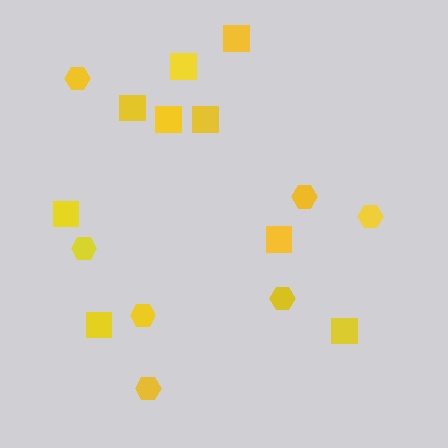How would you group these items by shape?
There are 2 groups: one group of hexagons (7) and one group of squares (9).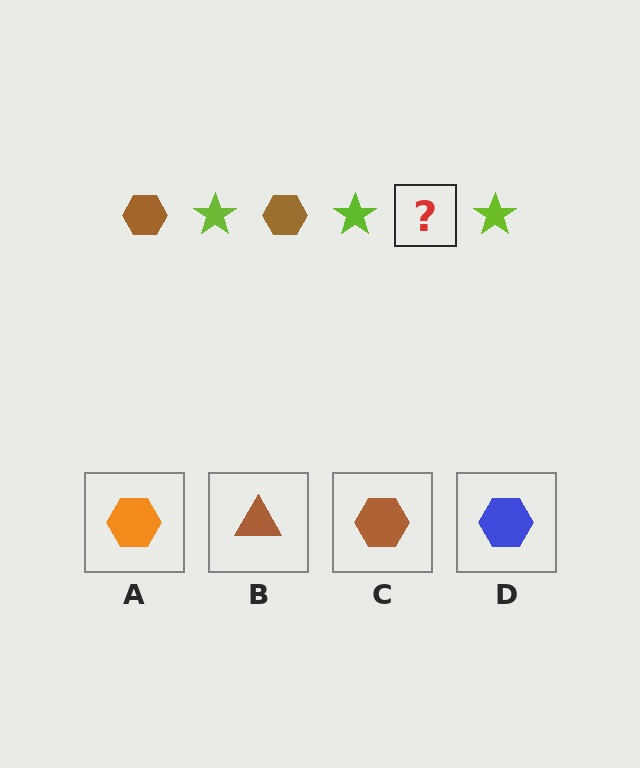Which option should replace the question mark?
Option C.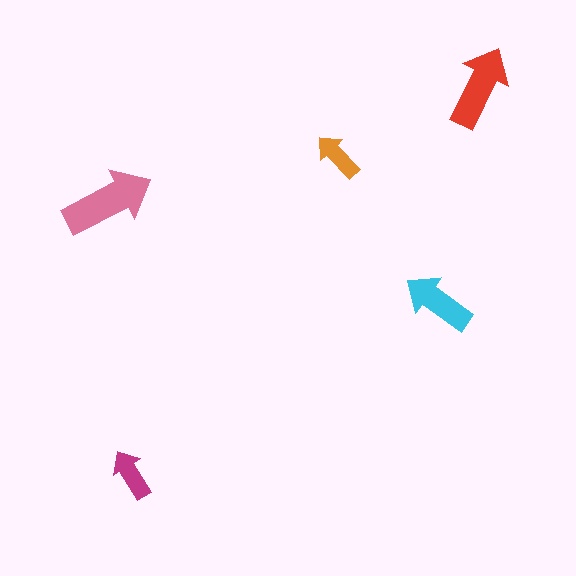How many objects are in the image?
There are 5 objects in the image.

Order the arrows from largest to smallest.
the pink one, the red one, the cyan one, the magenta one, the orange one.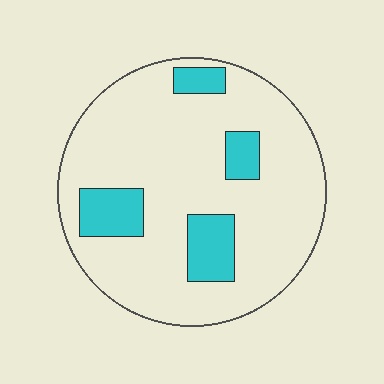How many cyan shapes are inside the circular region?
4.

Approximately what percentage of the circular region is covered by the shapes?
Approximately 15%.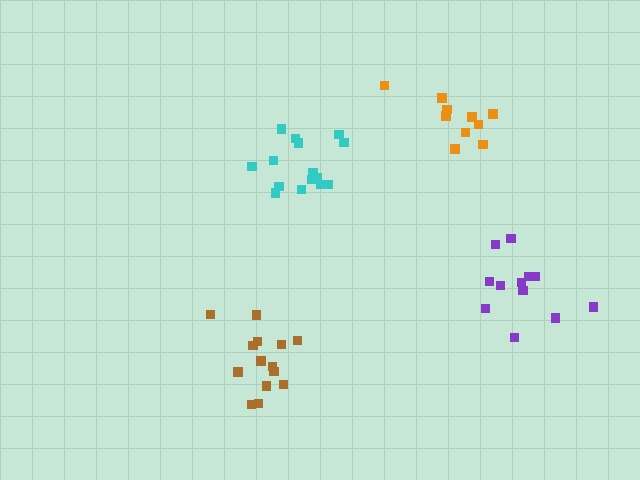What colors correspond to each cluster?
The clusters are colored: cyan, orange, purple, brown.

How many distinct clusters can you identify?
There are 4 distinct clusters.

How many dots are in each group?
Group 1: 15 dots, Group 2: 10 dots, Group 3: 12 dots, Group 4: 14 dots (51 total).